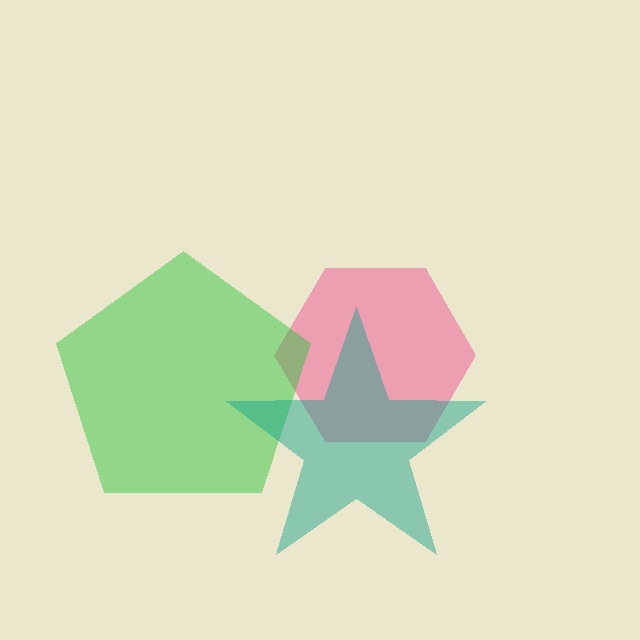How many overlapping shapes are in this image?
There are 3 overlapping shapes in the image.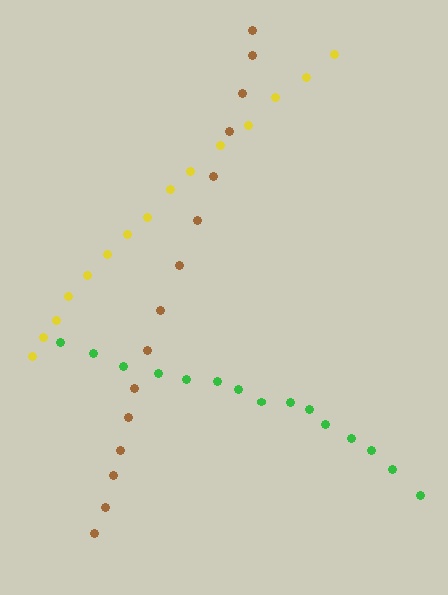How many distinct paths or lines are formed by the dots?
There are 3 distinct paths.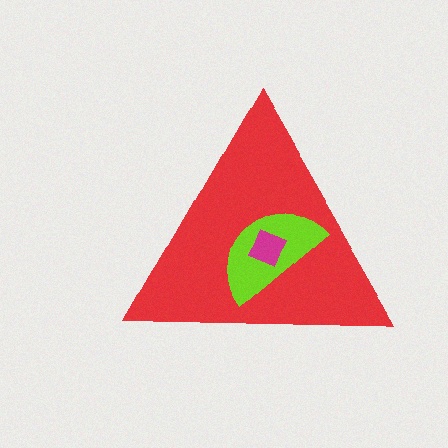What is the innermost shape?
The magenta square.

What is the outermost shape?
The red triangle.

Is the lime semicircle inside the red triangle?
Yes.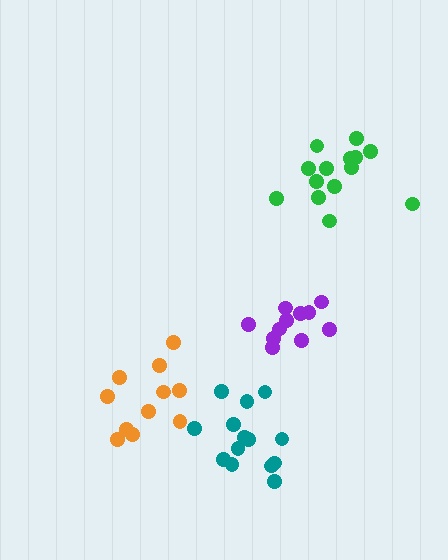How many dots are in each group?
Group 1: 11 dots, Group 2: 14 dots, Group 3: 14 dots, Group 4: 11 dots (50 total).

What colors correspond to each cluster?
The clusters are colored: purple, teal, green, orange.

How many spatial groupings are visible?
There are 4 spatial groupings.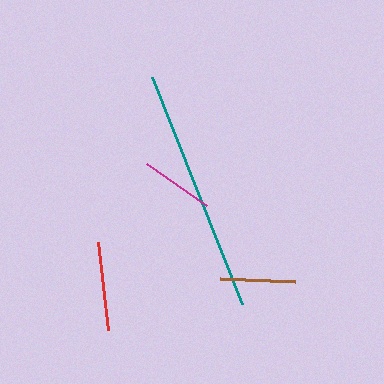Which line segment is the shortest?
The magenta line is the shortest at approximately 73 pixels.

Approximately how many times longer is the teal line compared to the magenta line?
The teal line is approximately 3.3 times the length of the magenta line.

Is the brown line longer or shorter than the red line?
The red line is longer than the brown line.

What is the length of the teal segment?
The teal segment is approximately 244 pixels long.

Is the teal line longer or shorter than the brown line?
The teal line is longer than the brown line.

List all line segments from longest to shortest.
From longest to shortest: teal, red, brown, magenta.